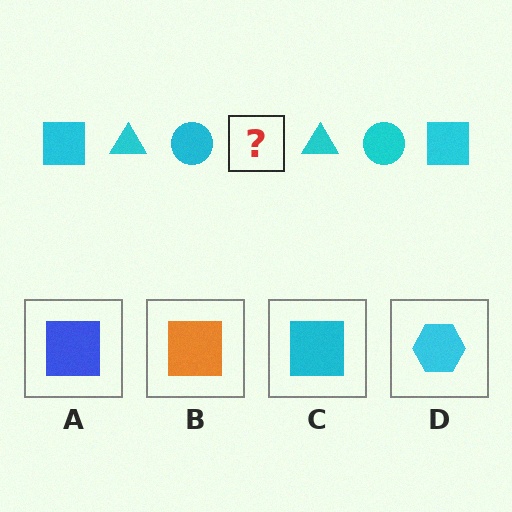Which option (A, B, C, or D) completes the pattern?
C.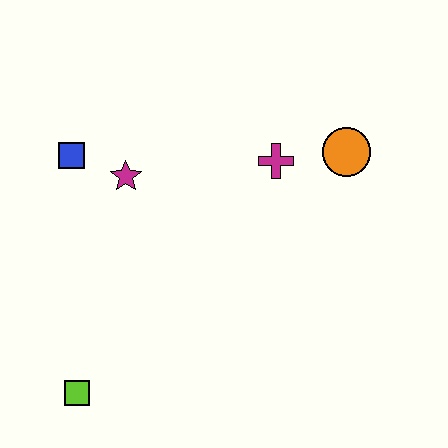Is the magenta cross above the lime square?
Yes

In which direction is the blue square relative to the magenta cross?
The blue square is to the left of the magenta cross.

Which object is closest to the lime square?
The magenta star is closest to the lime square.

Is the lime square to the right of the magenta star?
No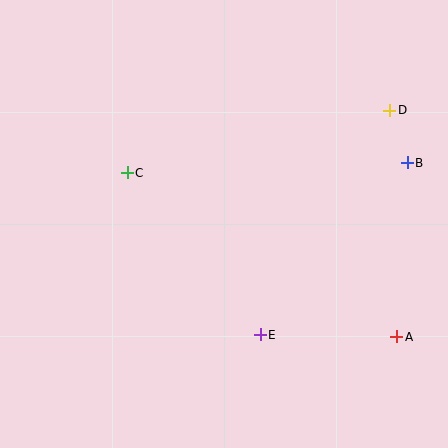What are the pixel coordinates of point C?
Point C is at (127, 173).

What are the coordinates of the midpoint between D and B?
The midpoint between D and B is at (398, 136).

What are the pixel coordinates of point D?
Point D is at (390, 110).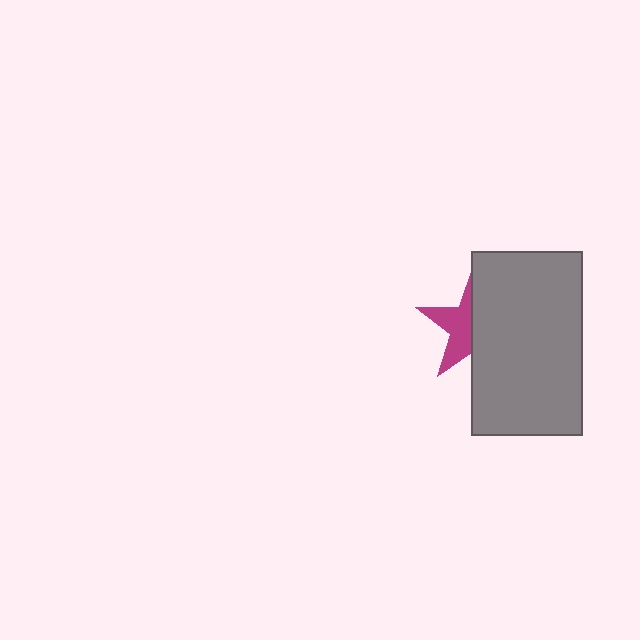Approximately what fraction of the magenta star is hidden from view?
Roughly 54% of the magenta star is hidden behind the gray rectangle.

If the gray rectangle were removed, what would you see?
You would see the complete magenta star.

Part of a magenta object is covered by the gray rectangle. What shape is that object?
It is a star.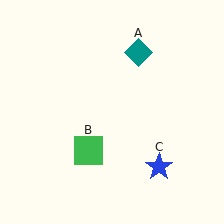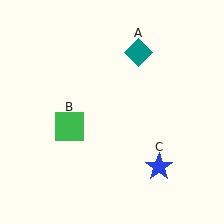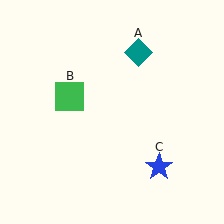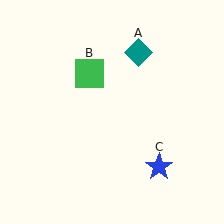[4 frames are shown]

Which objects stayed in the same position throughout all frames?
Teal diamond (object A) and blue star (object C) remained stationary.